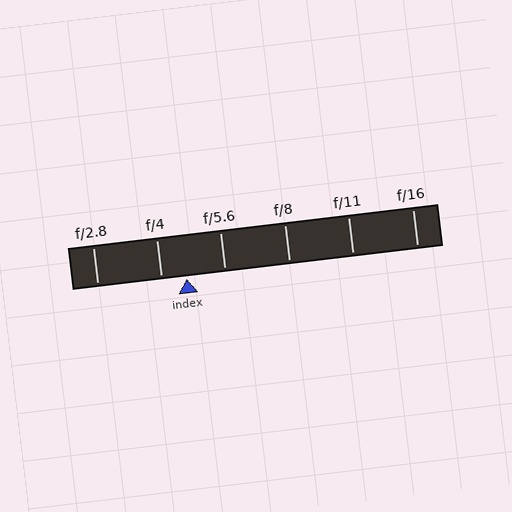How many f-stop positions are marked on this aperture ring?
There are 6 f-stop positions marked.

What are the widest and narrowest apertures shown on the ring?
The widest aperture shown is f/2.8 and the narrowest is f/16.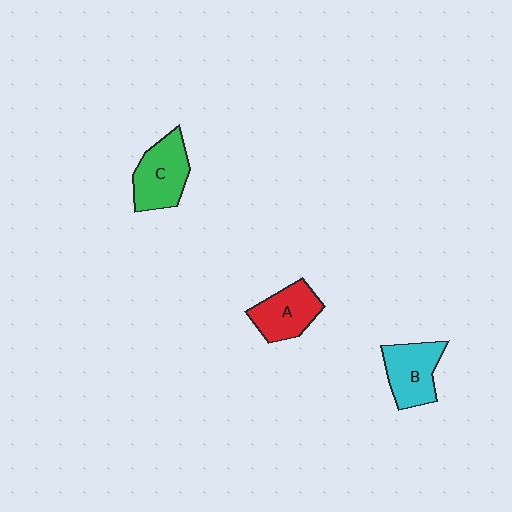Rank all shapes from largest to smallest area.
From largest to smallest: C (green), B (cyan), A (red).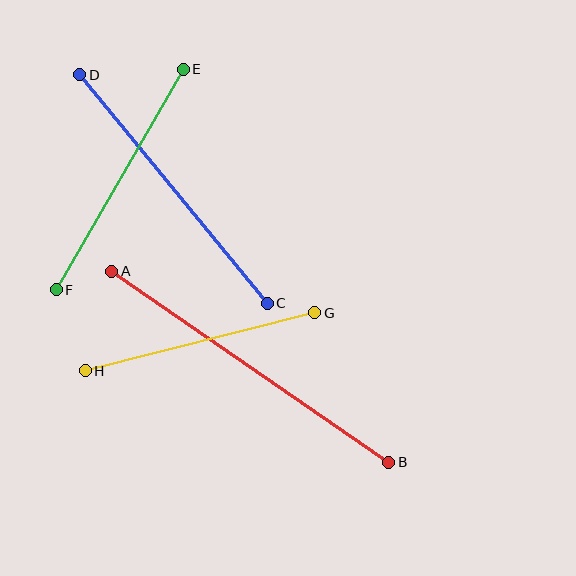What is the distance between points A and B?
The distance is approximately 337 pixels.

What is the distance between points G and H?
The distance is approximately 237 pixels.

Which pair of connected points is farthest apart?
Points A and B are farthest apart.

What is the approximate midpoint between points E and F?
The midpoint is at approximately (120, 179) pixels.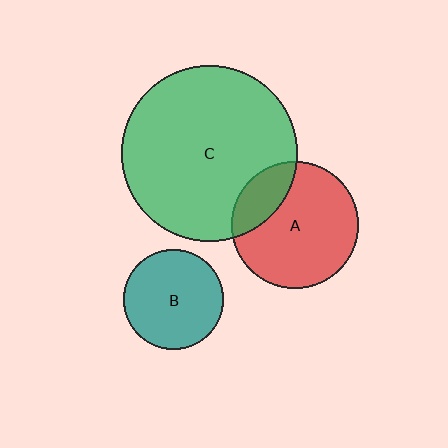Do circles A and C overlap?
Yes.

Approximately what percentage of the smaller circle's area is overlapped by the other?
Approximately 20%.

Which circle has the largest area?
Circle C (green).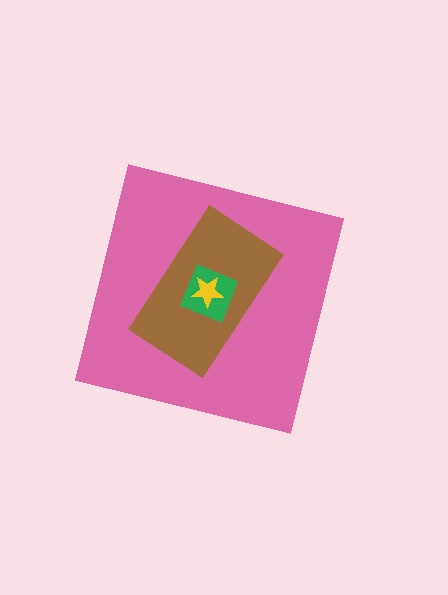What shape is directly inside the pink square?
The brown rectangle.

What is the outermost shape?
The pink square.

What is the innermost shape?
The yellow star.